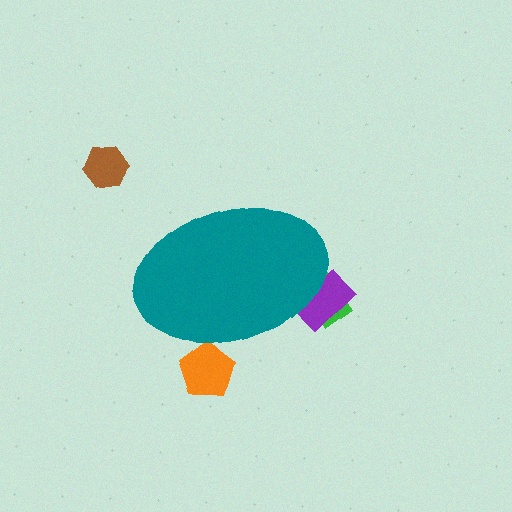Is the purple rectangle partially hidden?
Yes, the purple rectangle is partially hidden behind the teal ellipse.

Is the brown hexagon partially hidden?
No, the brown hexagon is fully visible.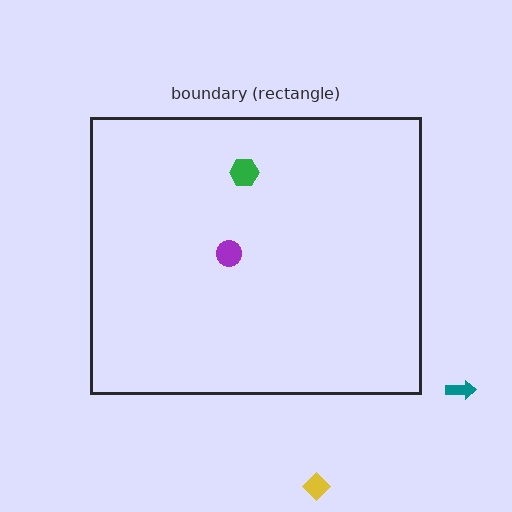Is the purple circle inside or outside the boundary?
Inside.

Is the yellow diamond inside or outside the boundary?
Outside.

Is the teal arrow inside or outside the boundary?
Outside.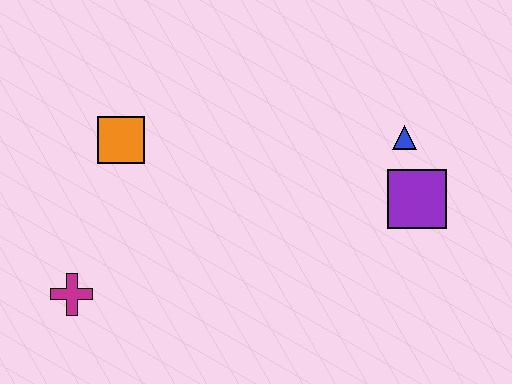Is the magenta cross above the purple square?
No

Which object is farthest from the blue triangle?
The magenta cross is farthest from the blue triangle.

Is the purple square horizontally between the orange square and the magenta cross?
No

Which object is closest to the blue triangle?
The purple square is closest to the blue triangle.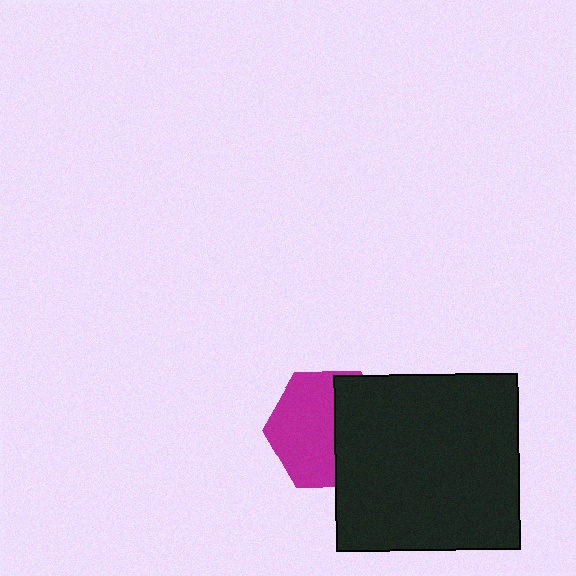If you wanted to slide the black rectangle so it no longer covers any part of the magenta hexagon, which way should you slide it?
Slide it right — that is the most direct way to separate the two shapes.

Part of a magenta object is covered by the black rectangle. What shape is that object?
It is a hexagon.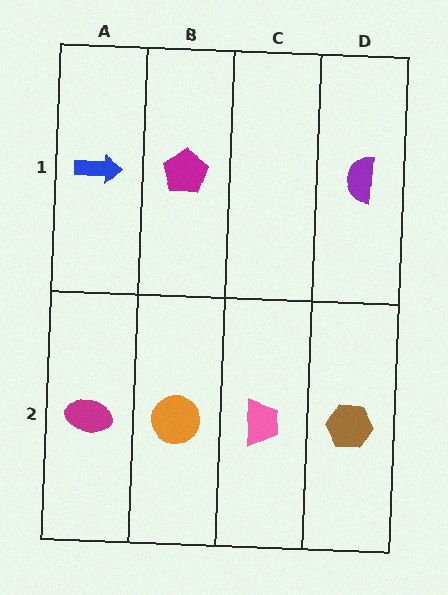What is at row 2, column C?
A pink trapezoid.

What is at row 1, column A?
A blue arrow.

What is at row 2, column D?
A brown hexagon.